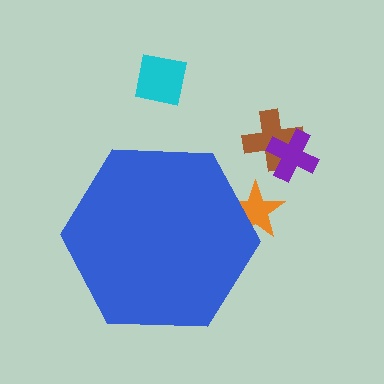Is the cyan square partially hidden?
No, the cyan square is fully visible.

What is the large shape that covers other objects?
A blue hexagon.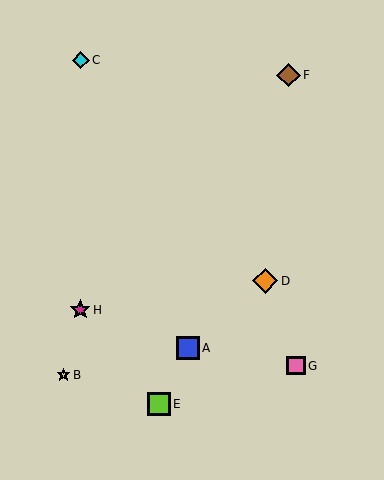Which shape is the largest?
The orange diamond (labeled D) is the largest.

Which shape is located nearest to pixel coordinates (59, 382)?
The yellow star (labeled B) at (64, 375) is nearest to that location.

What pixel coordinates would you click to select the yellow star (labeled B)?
Click at (64, 375) to select the yellow star B.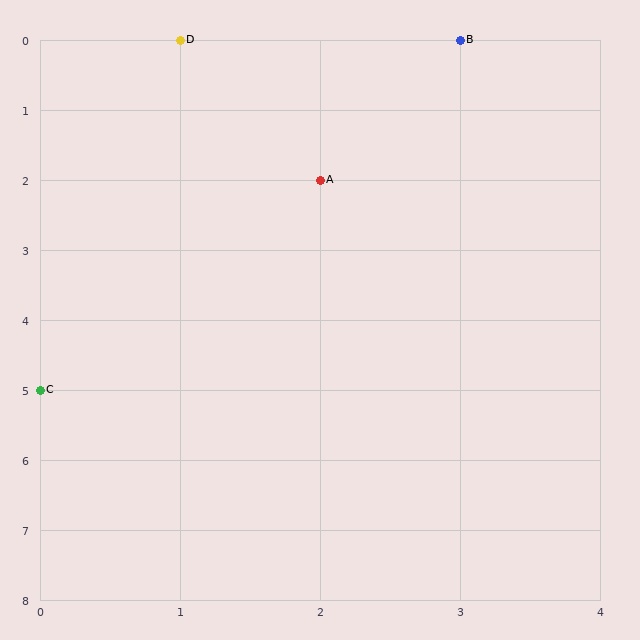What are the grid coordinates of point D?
Point D is at grid coordinates (1, 0).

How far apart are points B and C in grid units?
Points B and C are 3 columns and 5 rows apart (about 5.8 grid units diagonally).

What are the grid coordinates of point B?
Point B is at grid coordinates (3, 0).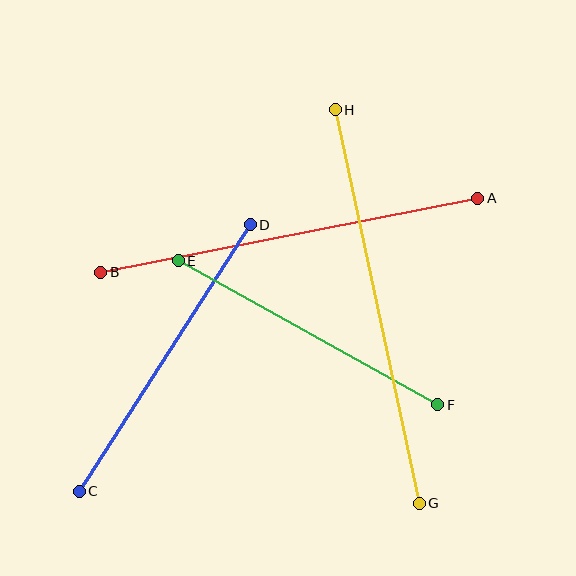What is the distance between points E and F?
The distance is approximately 297 pixels.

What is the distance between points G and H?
The distance is approximately 402 pixels.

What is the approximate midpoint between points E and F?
The midpoint is at approximately (308, 333) pixels.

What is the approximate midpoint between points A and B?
The midpoint is at approximately (289, 235) pixels.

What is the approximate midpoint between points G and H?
The midpoint is at approximately (377, 307) pixels.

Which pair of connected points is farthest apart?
Points G and H are farthest apart.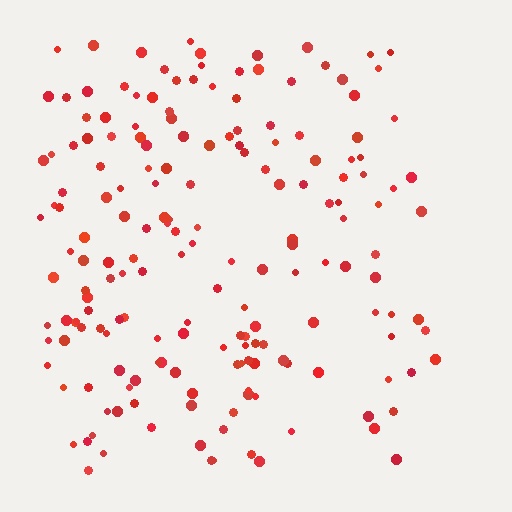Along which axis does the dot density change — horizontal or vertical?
Horizontal.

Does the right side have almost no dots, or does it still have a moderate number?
Still a moderate number, just noticeably fewer than the left.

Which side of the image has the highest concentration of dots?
The left.